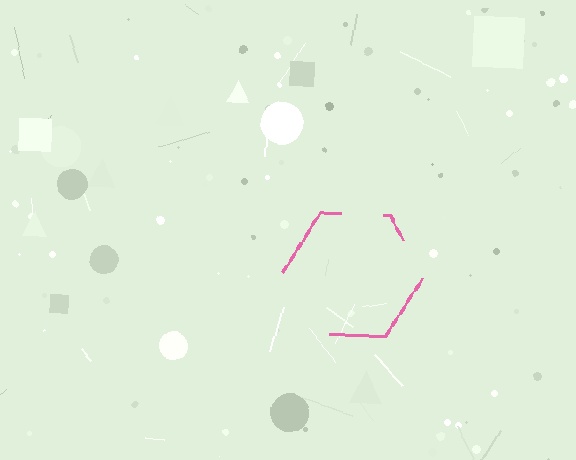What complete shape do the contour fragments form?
The contour fragments form a hexagon.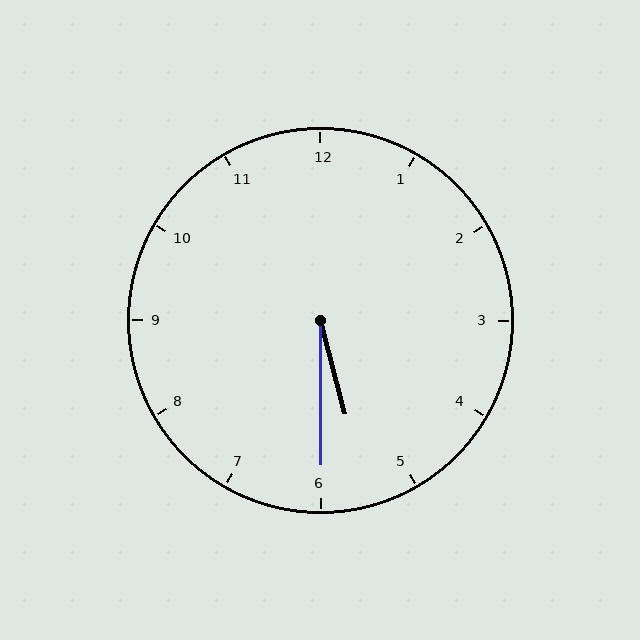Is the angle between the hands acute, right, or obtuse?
It is acute.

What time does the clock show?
5:30.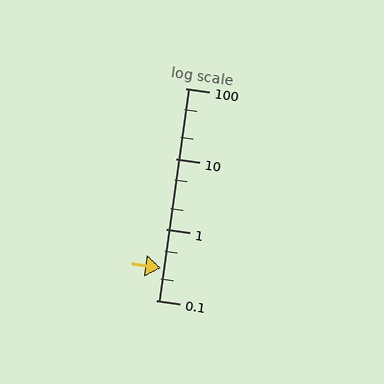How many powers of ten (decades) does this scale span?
The scale spans 3 decades, from 0.1 to 100.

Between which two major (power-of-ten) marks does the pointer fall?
The pointer is between 0.1 and 1.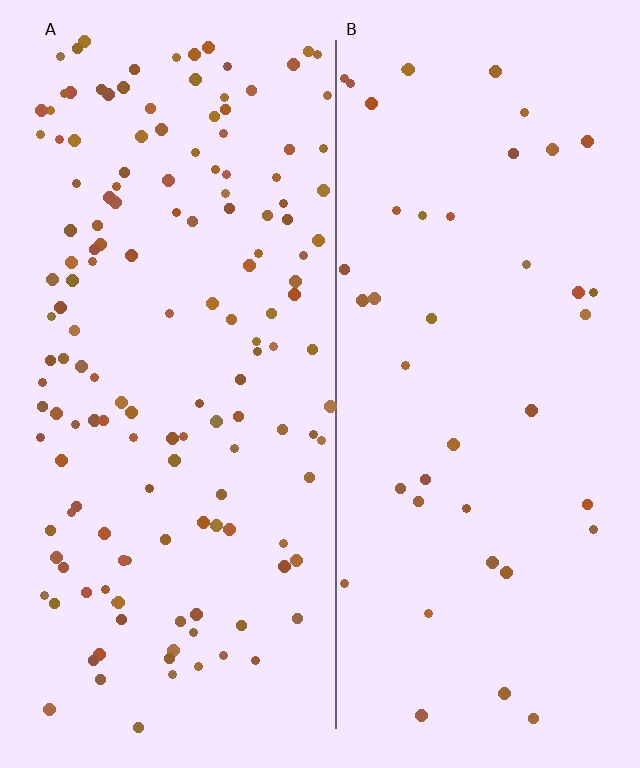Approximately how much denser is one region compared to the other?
Approximately 3.5× — region A over region B.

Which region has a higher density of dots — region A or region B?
A (the left).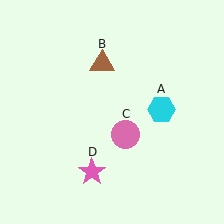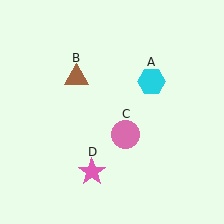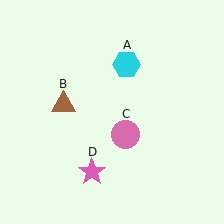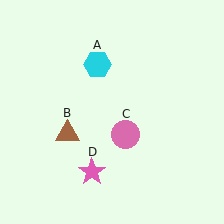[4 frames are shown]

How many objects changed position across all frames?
2 objects changed position: cyan hexagon (object A), brown triangle (object B).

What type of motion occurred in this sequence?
The cyan hexagon (object A), brown triangle (object B) rotated counterclockwise around the center of the scene.